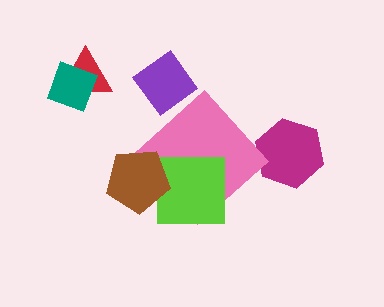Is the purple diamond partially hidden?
No, no other shape covers it.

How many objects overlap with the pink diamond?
2 objects overlap with the pink diamond.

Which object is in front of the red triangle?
The teal diamond is in front of the red triangle.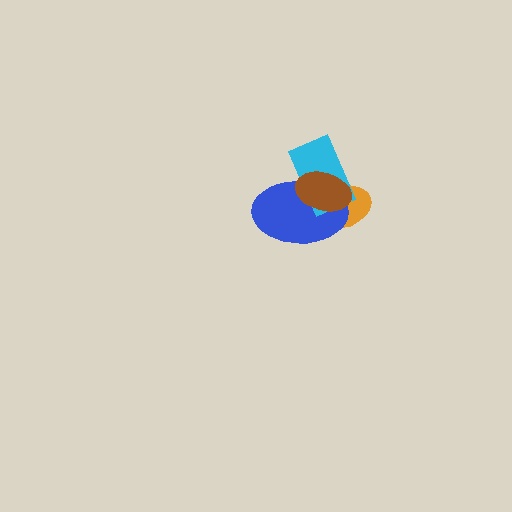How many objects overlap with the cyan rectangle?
3 objects overlap with the cyan rectangle.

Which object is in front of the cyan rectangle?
The brown ellipse is in front of the cyan rectangle.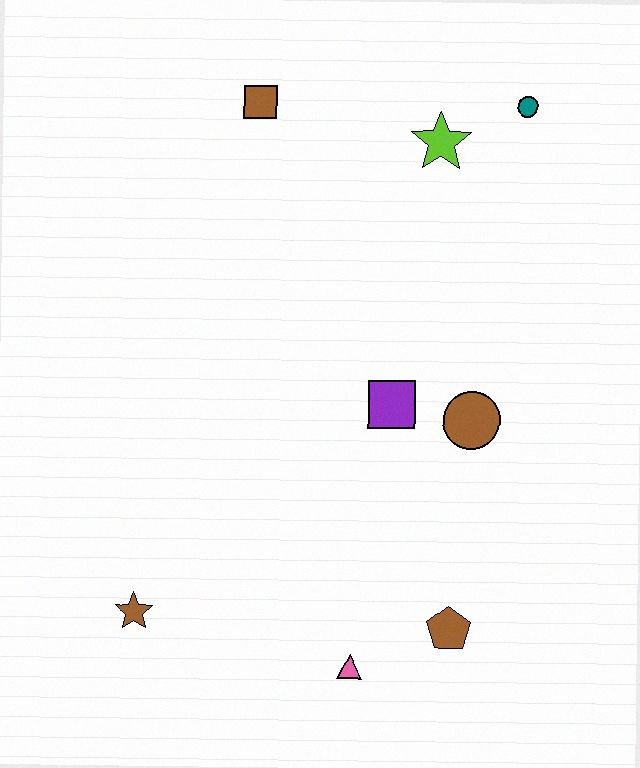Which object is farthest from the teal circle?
The brown star is farthest from the teal circle.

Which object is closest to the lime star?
The teal circle is closest to the lime star.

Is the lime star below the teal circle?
Yes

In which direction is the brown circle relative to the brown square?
The brown circle is below the brown square.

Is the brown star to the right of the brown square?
No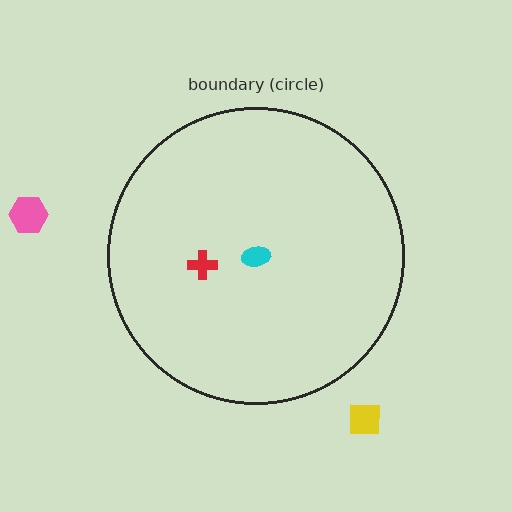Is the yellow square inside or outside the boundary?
Outside.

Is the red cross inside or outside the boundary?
Inside.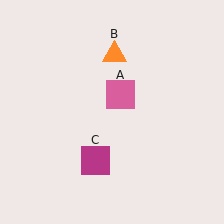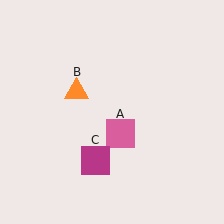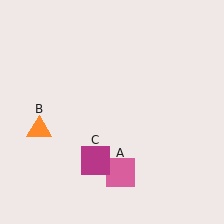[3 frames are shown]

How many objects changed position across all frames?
2 objects changed position: pink square (object A), orange triangle (object B).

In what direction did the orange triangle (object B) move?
The orange triangle (object B) moved down and to the left.